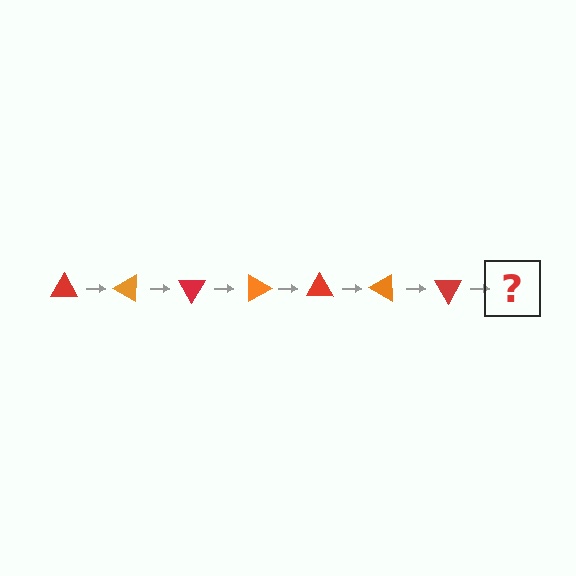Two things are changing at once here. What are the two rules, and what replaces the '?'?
The two rules are that it rotates 30 degrees each step and the color cycles through red and orange. The '?' should be an orange triangle, rotated 210 degrees from the start.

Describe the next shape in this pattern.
It should be an orange triangle, rotated 210 degrees from the start.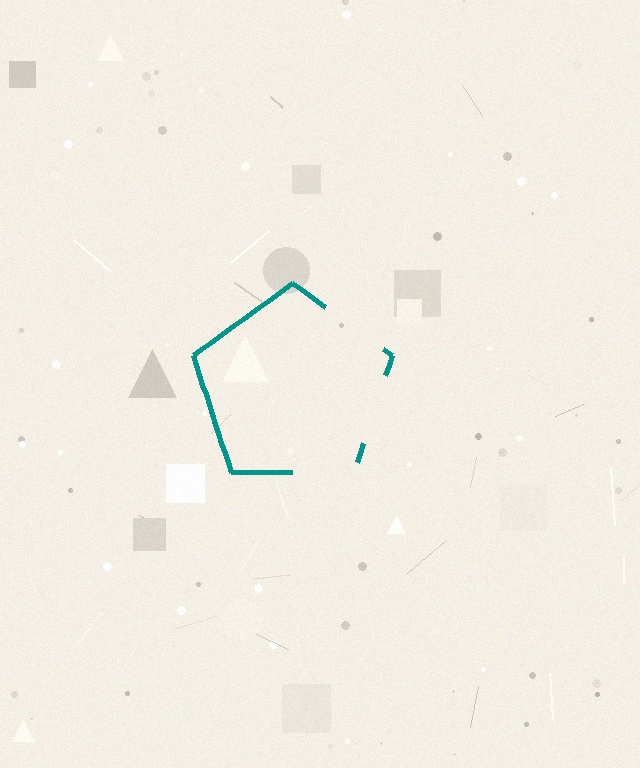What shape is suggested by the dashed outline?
The dashed outline suggests a pentagon.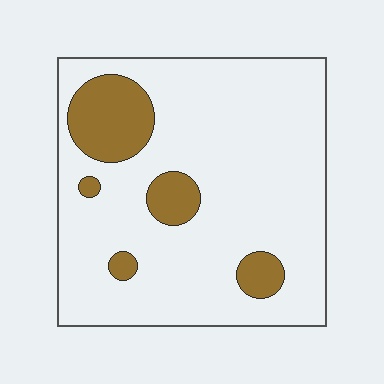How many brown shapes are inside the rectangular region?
5.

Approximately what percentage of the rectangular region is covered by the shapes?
Approximately 15%.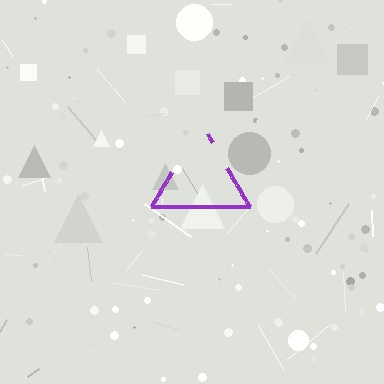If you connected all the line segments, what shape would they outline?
They would outline a triangle.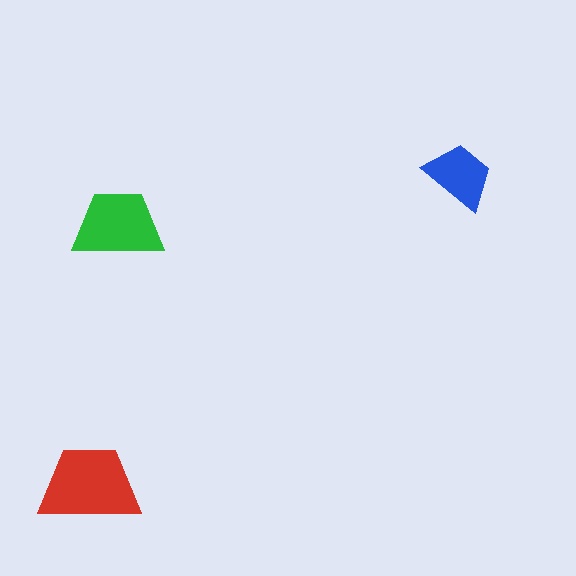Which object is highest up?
The blue trapezoid is topmost.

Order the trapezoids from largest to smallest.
the red one, the green one, the blue one.